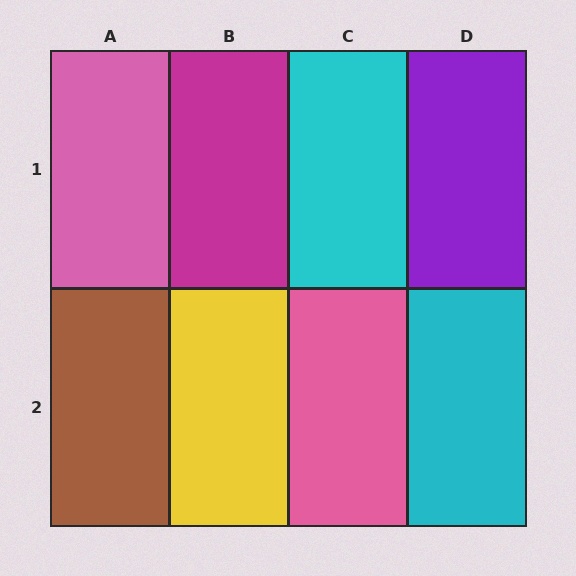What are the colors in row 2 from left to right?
Brown, yellow, pink, cyan.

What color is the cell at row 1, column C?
Cyan.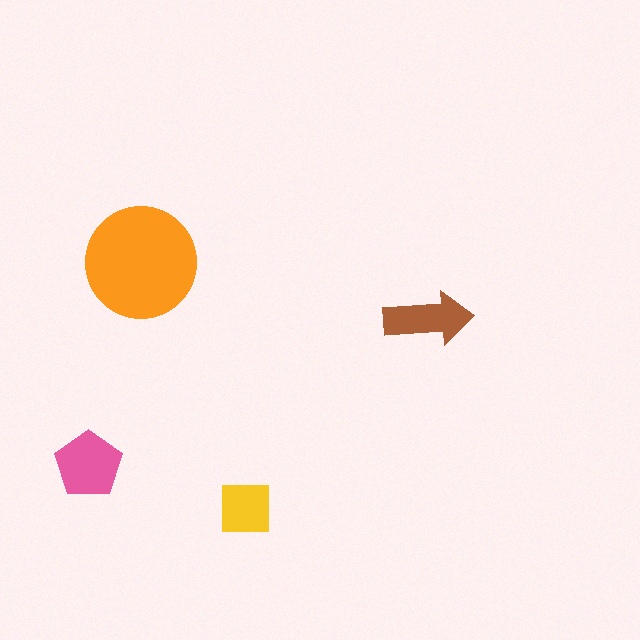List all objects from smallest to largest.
The yellow square, the brown arrow, the pink pentagon, the orange circle.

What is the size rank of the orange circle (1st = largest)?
1st.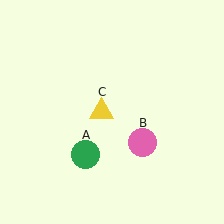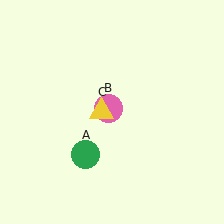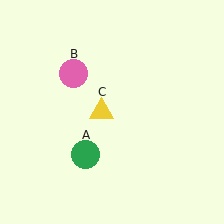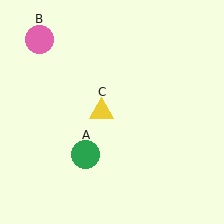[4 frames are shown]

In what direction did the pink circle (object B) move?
The pink circle (object B) moved up and to the left.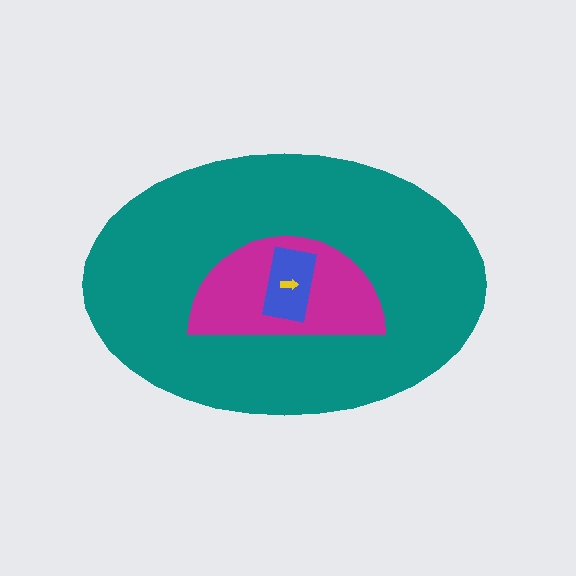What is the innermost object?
The yellow arrow.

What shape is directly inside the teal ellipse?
The magenta semicircle.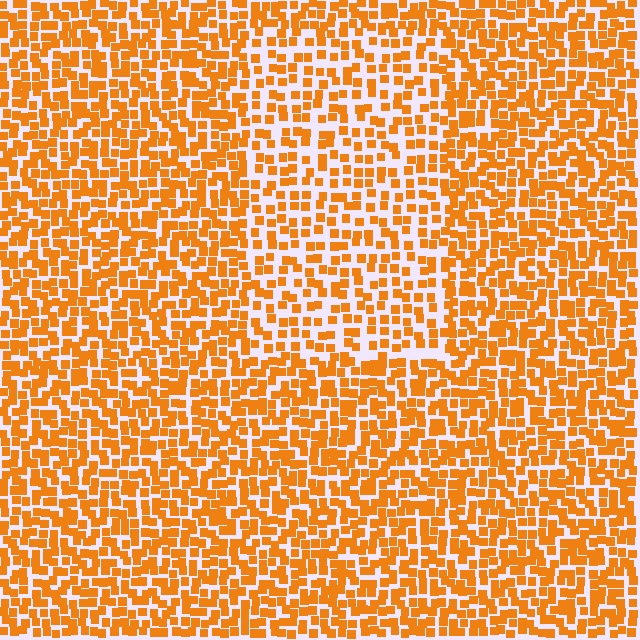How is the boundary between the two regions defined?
The boundary is defined by a change in element density (approximately 1.6x ratio). All elements are the same color, size, and shape.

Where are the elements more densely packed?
The elements are more densely packed outside the rectangle boundary.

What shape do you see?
I see a rectangle.